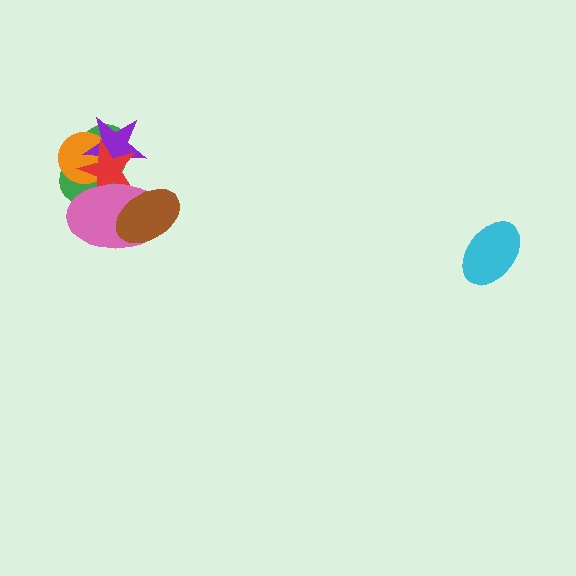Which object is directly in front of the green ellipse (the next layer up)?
The orange circle is directly in front of the green ellipse.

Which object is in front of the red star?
The pink ellipse is in front of the red star.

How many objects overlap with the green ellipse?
4 objects overlap with the green ellipse.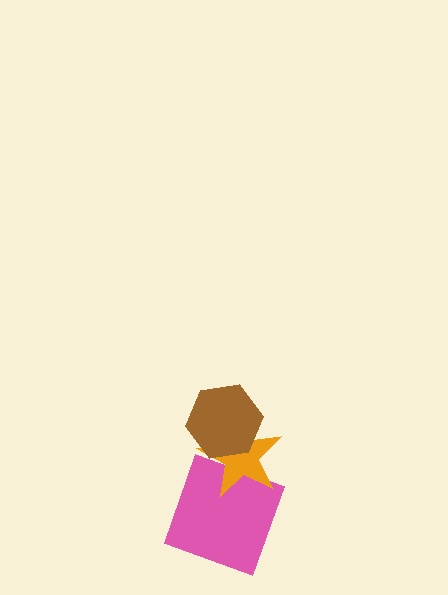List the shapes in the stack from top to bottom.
From top to bottom: the brown hexagon, the orange star, the pink square.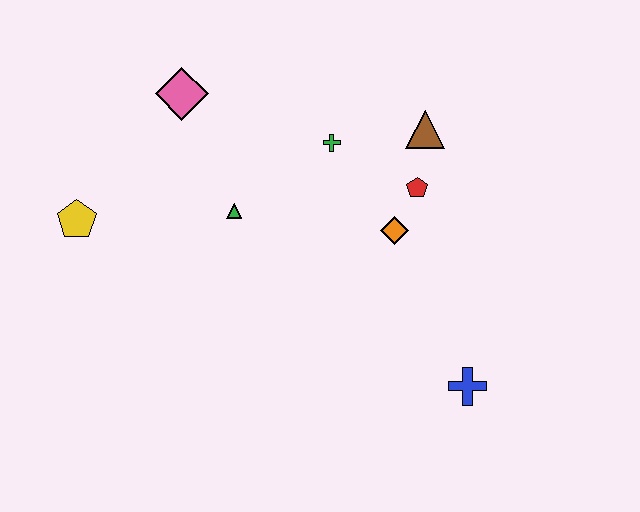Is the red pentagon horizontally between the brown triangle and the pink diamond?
Yes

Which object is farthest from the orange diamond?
The yellow pentagon is farthest from the orange diamond.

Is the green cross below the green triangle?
No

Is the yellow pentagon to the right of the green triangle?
No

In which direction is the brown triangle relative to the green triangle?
The brown triangle is to the right of the green triangle.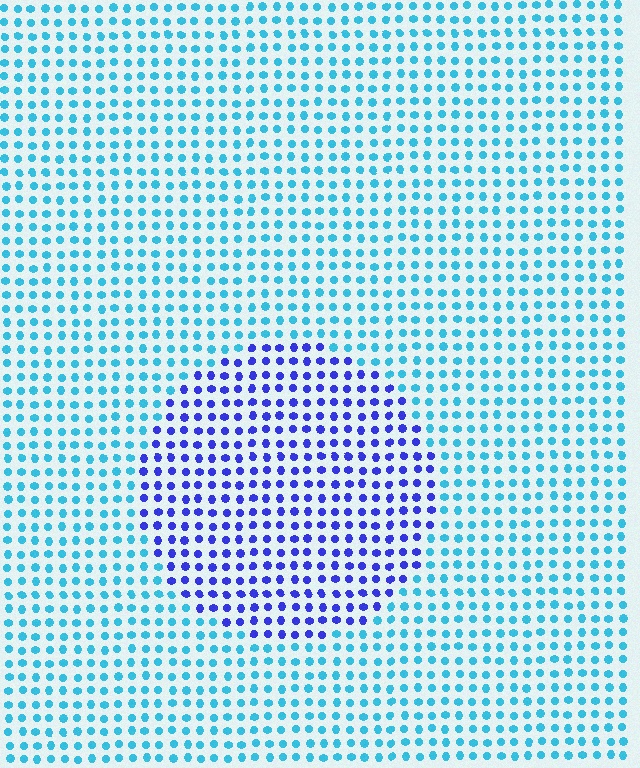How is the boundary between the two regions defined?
The boundary is defined purely by a slight shift in hue (about 49 degrees). Spacing, size, and orientation are identical on both sides.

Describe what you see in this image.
The image is filled with small cyan elements in a uniform arrangement. A circle-shaped region is visible where the elements are tinted to a slightly different hue, forming a subtle color boundary.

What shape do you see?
I see a circle.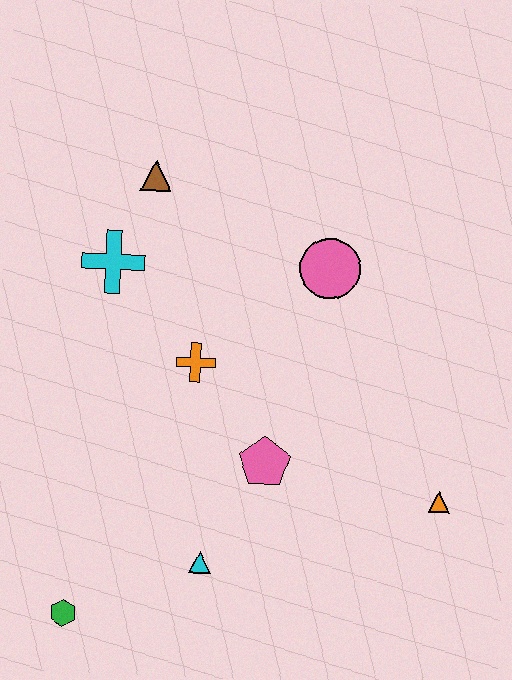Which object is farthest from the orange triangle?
The brown triangle is farthest from the orange triangle.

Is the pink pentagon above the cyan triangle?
Yes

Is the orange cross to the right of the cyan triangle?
No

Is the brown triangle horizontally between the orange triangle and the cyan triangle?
No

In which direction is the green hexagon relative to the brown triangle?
The green hexagon is below the brown triangle.